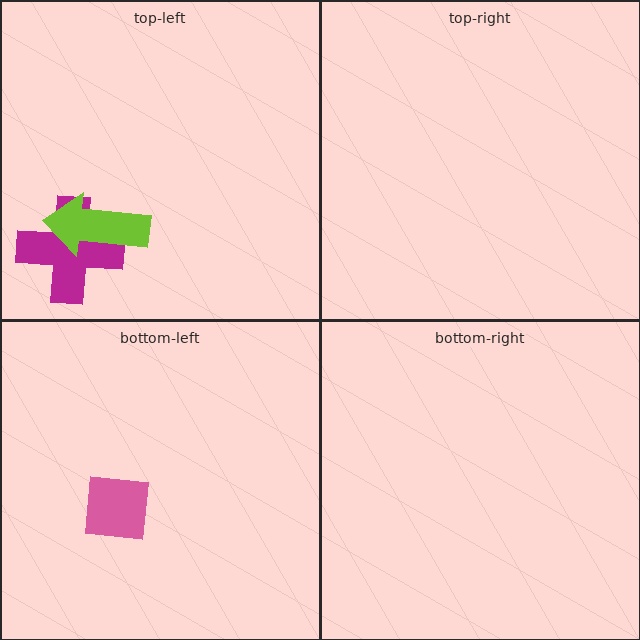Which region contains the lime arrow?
The top-left region.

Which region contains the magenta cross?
The top-left region.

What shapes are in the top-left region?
The magenta cross, the lime arrow.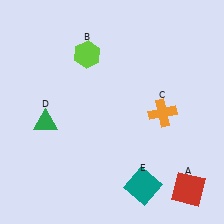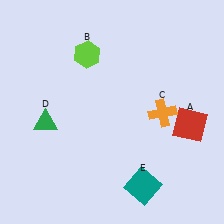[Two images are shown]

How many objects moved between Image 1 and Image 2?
1 object moved between the two images.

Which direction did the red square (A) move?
The red square (A) moved up.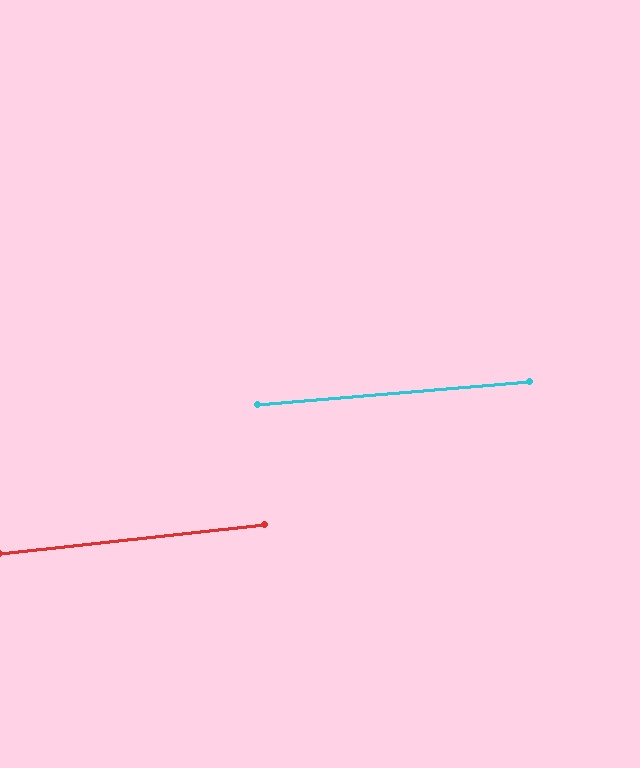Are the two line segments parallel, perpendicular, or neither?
Parallel — their directions differ by only 1.4°.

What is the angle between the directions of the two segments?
Approximately 1 degree.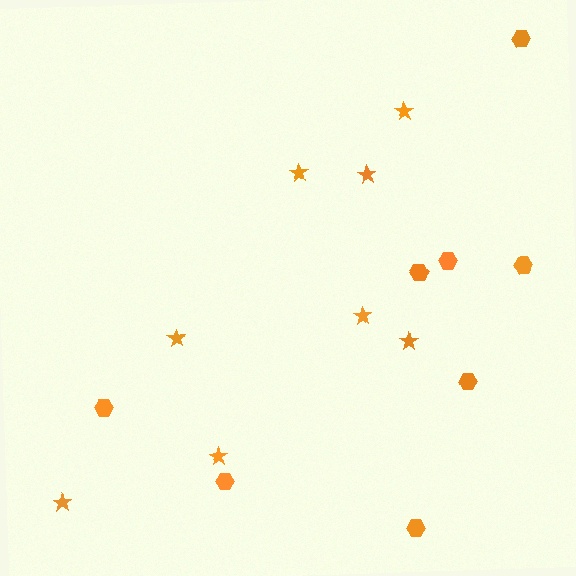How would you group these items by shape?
There are 2 groups: one group of stars (8) and one group of hexagons (8).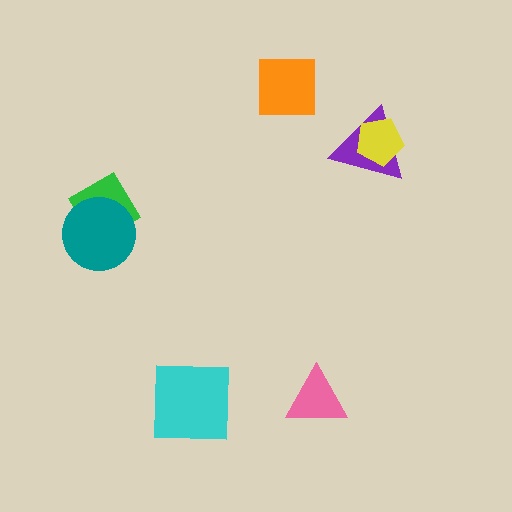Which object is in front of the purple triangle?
The yellow pentagon is in front of the purple triangle.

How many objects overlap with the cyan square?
0 objects overlap with the cyan square.